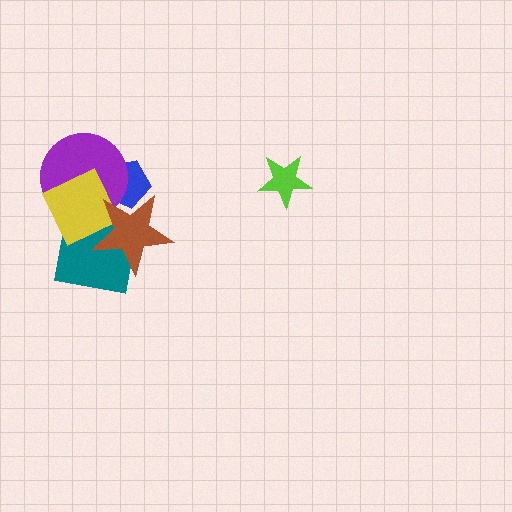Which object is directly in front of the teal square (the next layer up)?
The yellow diamond is directly in front of the teal square.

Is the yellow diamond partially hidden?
Yes, it is partially covered by another shape.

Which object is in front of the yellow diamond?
The brown star is in front of the yellow diamond.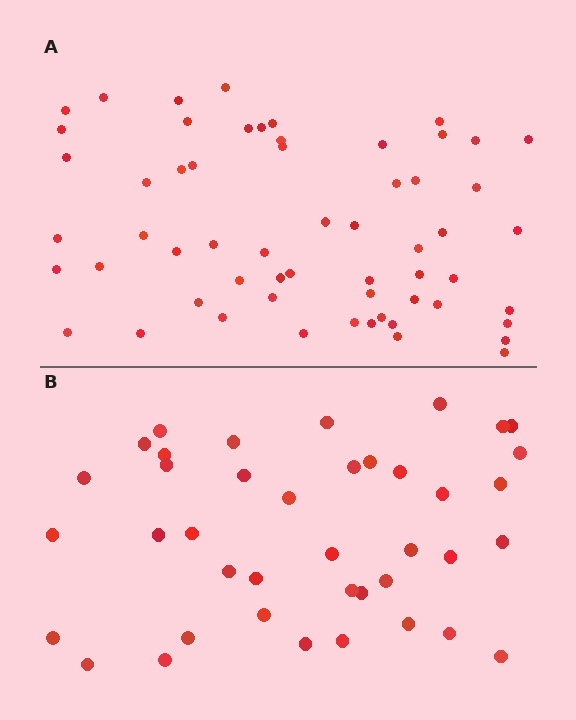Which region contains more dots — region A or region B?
Region A (the top region) has more dots.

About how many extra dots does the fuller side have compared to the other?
Region A has approximately 20 more dots than region B.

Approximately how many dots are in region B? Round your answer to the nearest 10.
About 40 dots.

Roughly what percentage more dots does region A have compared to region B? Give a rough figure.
About 50% more.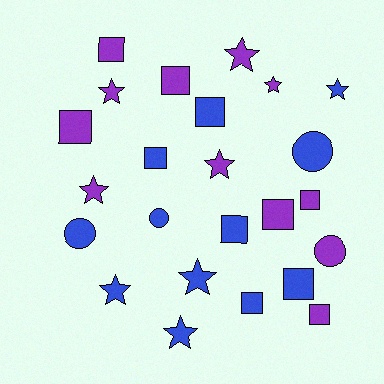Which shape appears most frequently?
Square, with 11 objects.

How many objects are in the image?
There are 24 objects.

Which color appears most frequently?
Blue, with 12 objects.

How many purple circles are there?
There is 1 purple circle.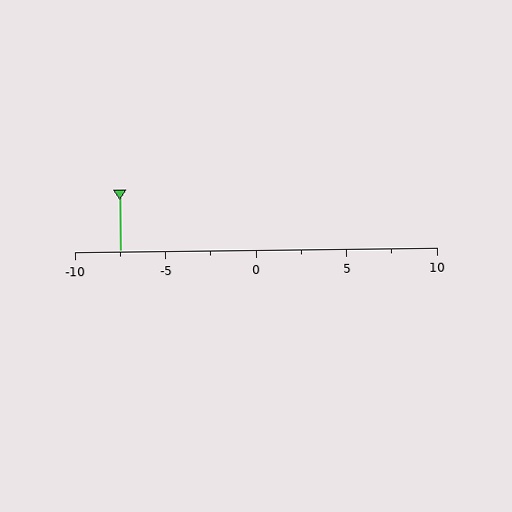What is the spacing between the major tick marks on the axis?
The major ticks are spaced 5 apart.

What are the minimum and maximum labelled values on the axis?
The axis runs from -10 to 10.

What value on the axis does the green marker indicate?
The marker indicates approximately -7.5.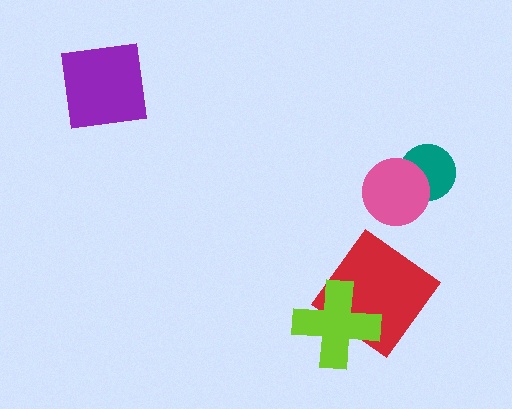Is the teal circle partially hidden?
Yes, it is partially covered by another shape.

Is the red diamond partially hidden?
Yes, it is partially covered by another shape.